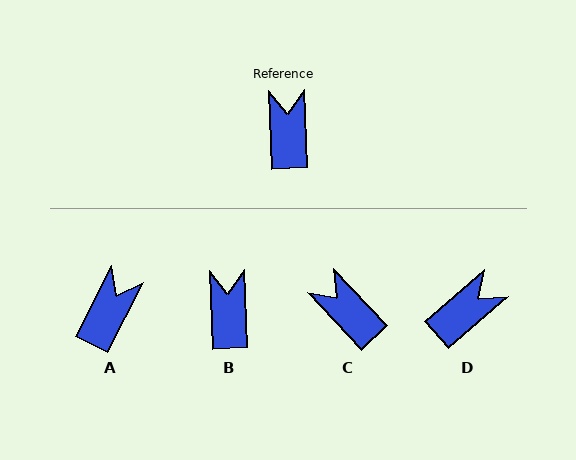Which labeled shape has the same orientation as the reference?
B.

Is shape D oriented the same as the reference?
No, it is off by about 52 degrees.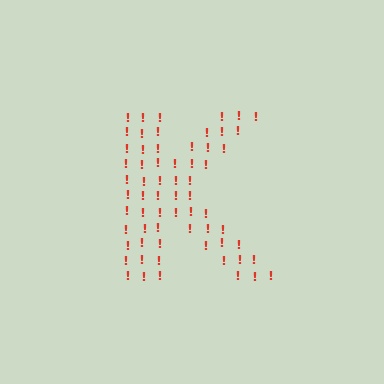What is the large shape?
The large shape is the letter K.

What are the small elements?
The small elements are exclamation marks.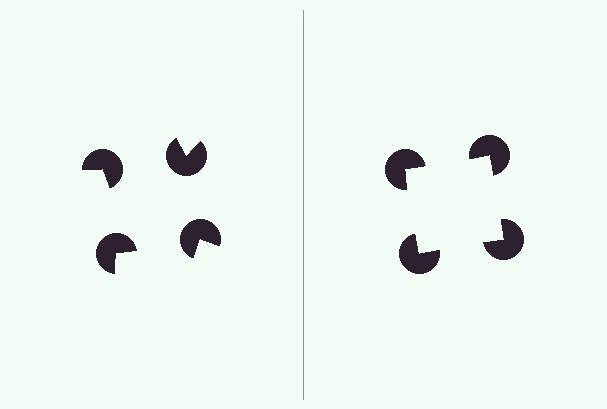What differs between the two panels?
The pac-man discs are positioned identically on both sides; only the wedge orientations differ. On the right they align to a square; on the left they are misaligned.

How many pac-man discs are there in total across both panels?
8 — 4 on each side.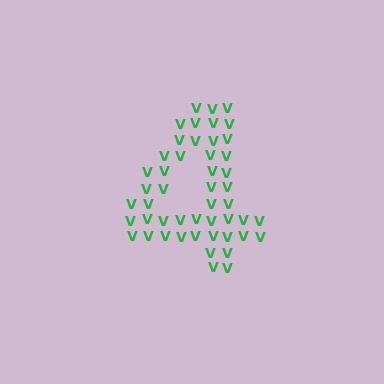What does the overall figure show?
The overall figure shows the digit 4.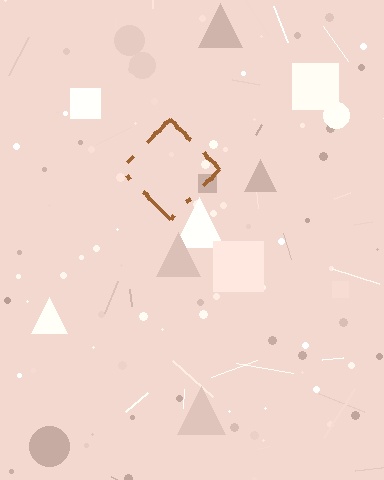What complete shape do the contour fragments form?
The contour fragments form a diamond.